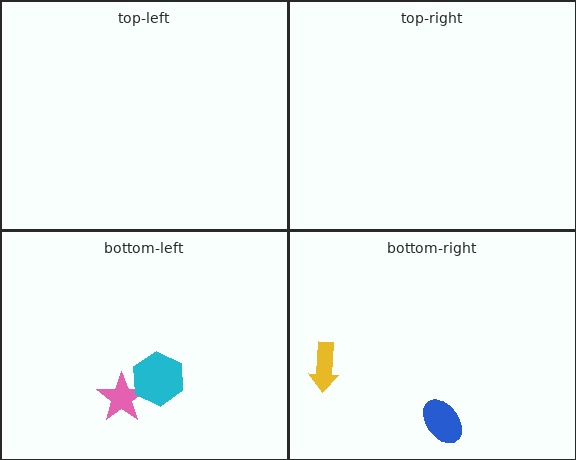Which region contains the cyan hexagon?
The bottom-left region.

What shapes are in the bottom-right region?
The yellow arrow, the blue ellipse.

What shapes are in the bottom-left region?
The pink star, the cyan hexagon.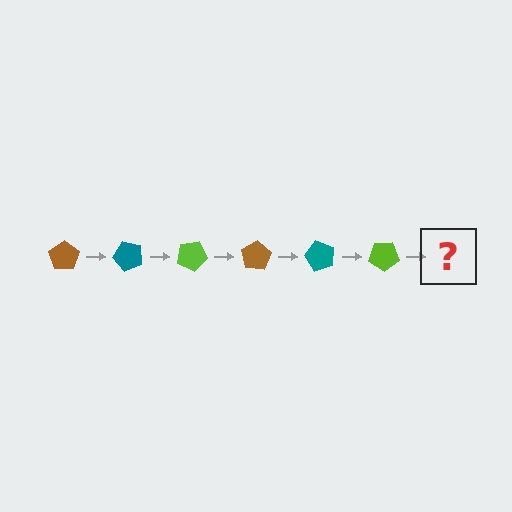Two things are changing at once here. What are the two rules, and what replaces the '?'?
The two rules are that it rotates 50 degrees each step and the color cycles through brown, teal, and lime. The '?' should be a brown pentagon, rotated 300 degrees from the start.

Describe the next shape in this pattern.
It should be a brown pentagon, rotated 300 degrees from the start.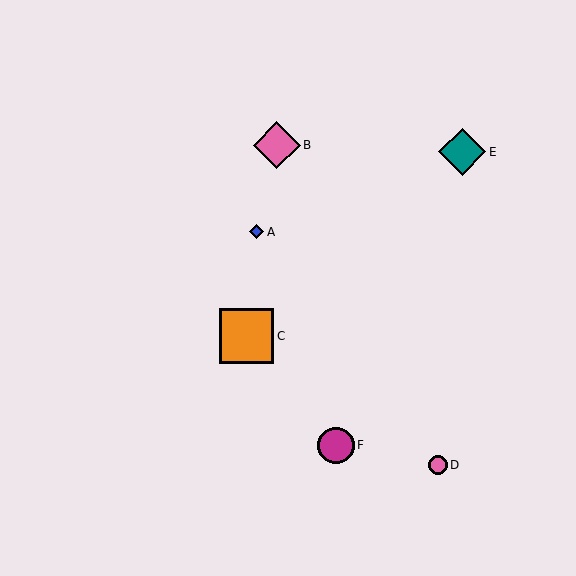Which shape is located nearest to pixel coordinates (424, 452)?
The pink circle (labeled D) at (438, 465) is nearest to that location.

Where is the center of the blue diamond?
The center of the blue diamond is at (257, 232).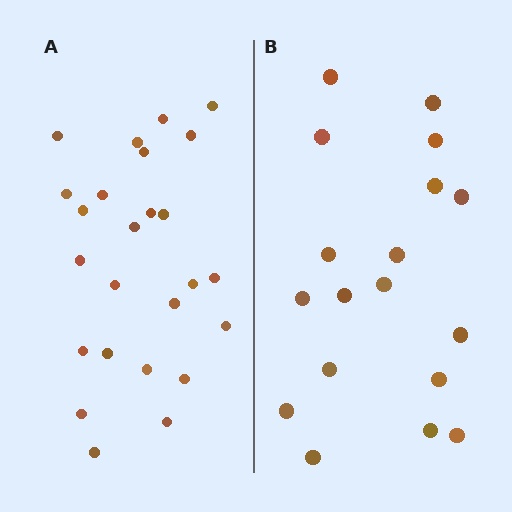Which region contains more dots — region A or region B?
Region A (the left region) has more dots.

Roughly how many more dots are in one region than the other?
Region A has roughly 8 or so more dots than region B.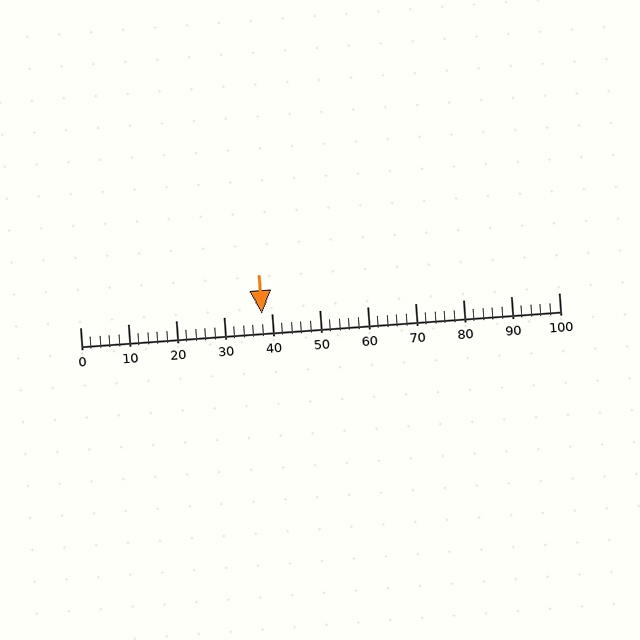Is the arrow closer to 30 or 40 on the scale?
The arrow is closer to 40.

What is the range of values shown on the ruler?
The ruler shows values from 0 to 100.